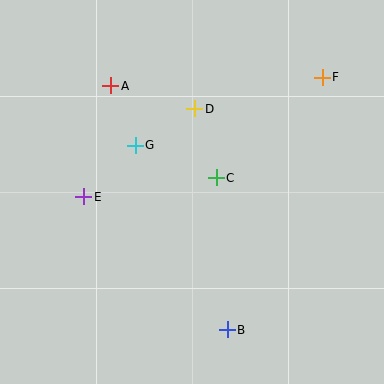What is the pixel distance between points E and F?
The distance between E and F is 267 pixels.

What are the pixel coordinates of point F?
Point F is at (322, 77).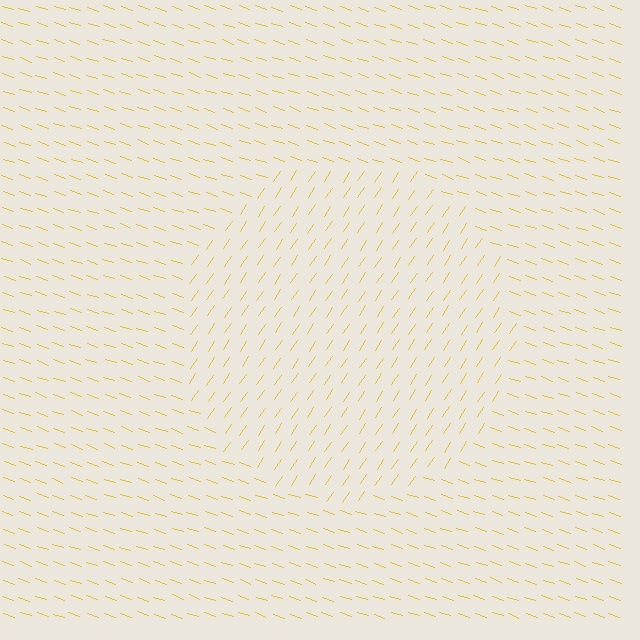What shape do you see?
I see a circle.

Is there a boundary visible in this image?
Yes, there is a texture boundary formed by a change in line orientation.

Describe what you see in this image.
The image is filled with small yellow line segments. A circle region in the image has lines oriented differently from the surrounding lines, creating a visible texture boundary.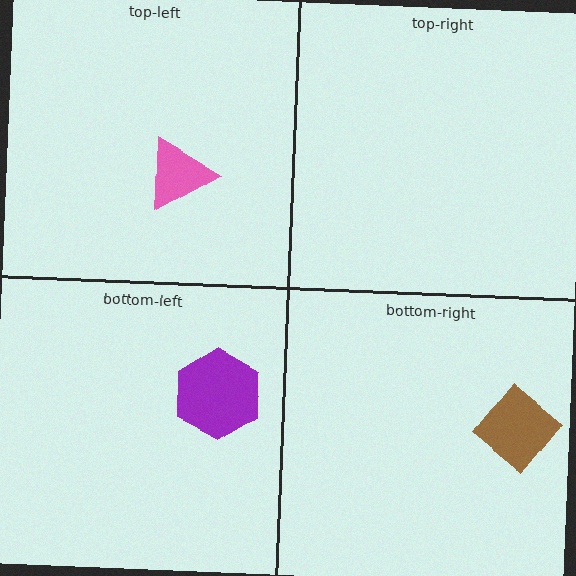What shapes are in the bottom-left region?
The purple hexagon.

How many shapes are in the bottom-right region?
1.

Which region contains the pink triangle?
The top-left region.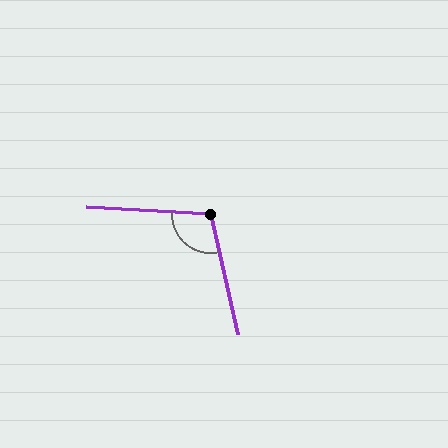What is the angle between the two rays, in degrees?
Approximately 106 degrees.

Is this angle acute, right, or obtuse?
It is obtuse.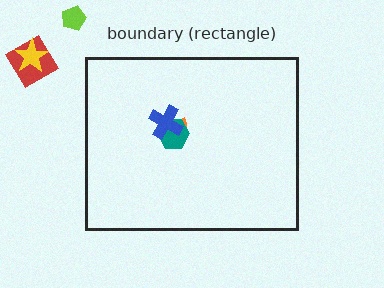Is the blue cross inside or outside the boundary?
Inside.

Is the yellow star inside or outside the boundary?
Outside.